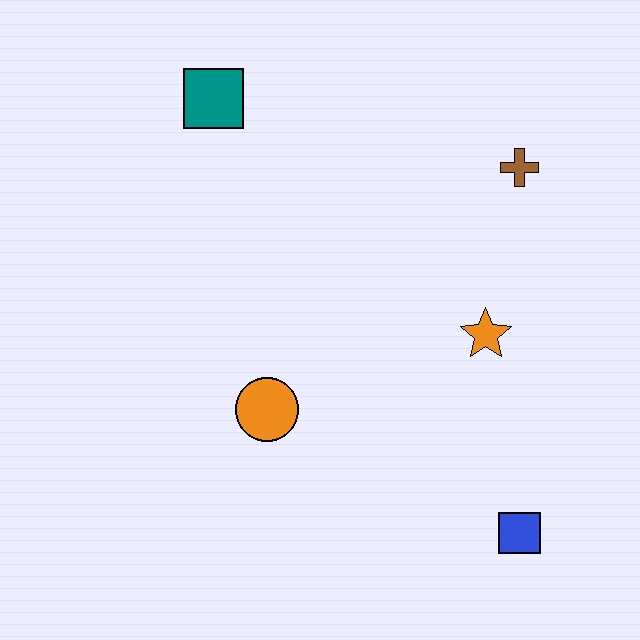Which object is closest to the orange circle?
The orange star is closest to the orange circle.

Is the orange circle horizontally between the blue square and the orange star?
No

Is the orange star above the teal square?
No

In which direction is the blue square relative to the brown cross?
The blue square is below the brown cross.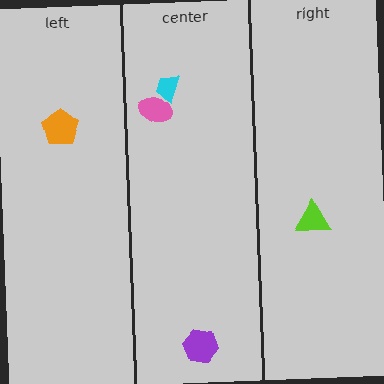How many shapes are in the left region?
1.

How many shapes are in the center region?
3.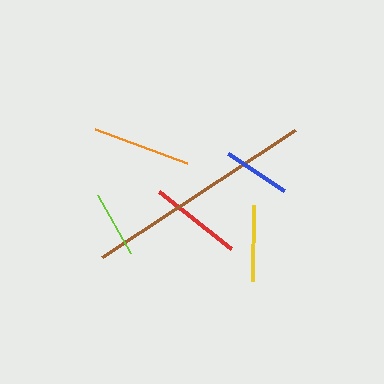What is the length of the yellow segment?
The yellow segment is approximately 75 pixels long.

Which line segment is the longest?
The brown line is the longest at approximately 231 pixels.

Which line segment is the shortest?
The lime line is the shortest at approximately 67 pixels.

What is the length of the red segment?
The red segment is approximately 92 pixels long.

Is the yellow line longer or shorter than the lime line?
The yellow line is longer than the lime line.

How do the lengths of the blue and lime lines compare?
The blue and lime lines are approximately the same length.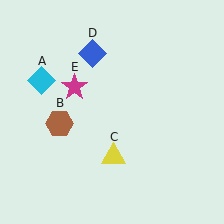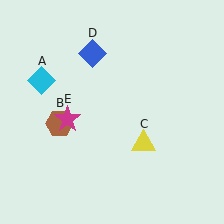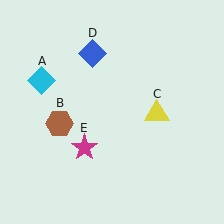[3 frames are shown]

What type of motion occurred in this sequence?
The yellow triangle (object C), magenta star (object E) rotated counterclockwise around the center of the scene.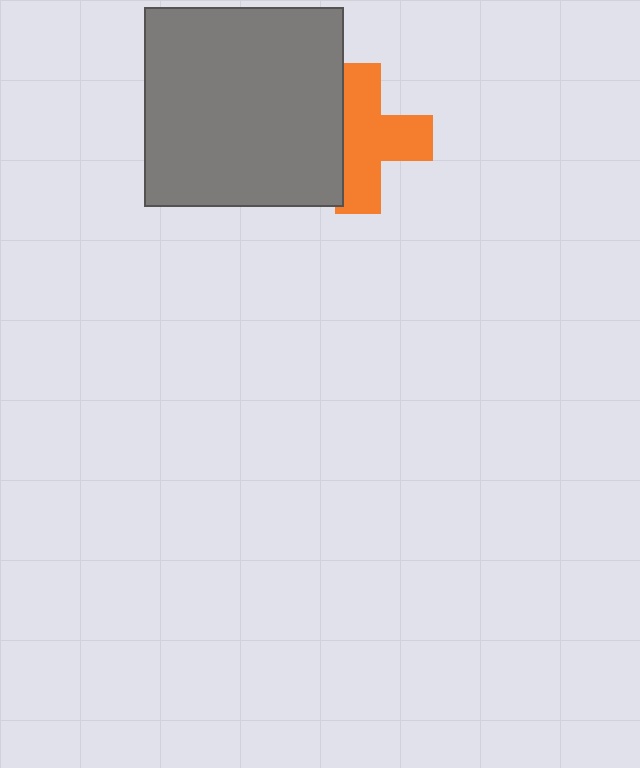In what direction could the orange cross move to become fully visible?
The orange cross could move right. That would shift it out from behind the gray square entirely.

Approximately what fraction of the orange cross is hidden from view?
Roughly 31% of the orange cross is hidden behind the gray square.